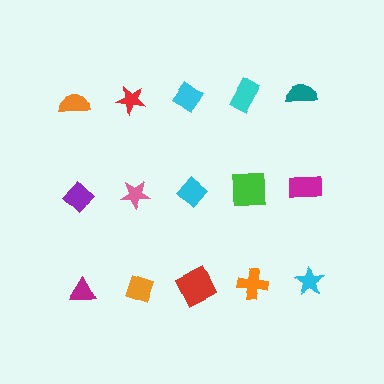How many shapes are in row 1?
5 shapes.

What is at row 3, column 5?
A cyan star.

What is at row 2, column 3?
A cyan diamond.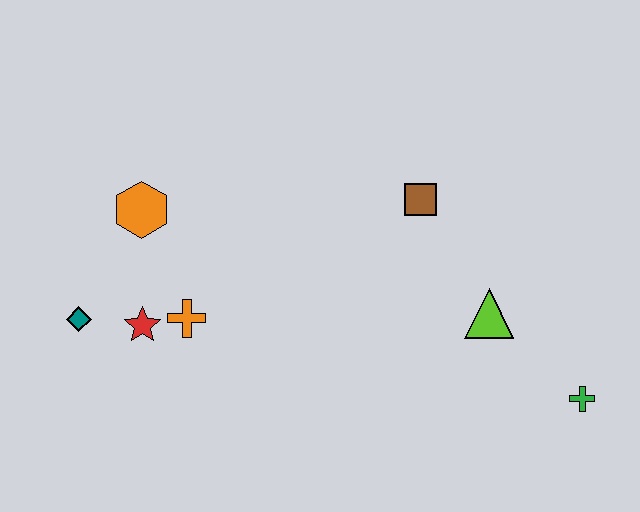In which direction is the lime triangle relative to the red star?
The lime triangle is to the right of the red star.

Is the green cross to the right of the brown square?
Yes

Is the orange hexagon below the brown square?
Yes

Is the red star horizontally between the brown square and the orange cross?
No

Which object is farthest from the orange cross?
The green cross is farthest from the orange cross.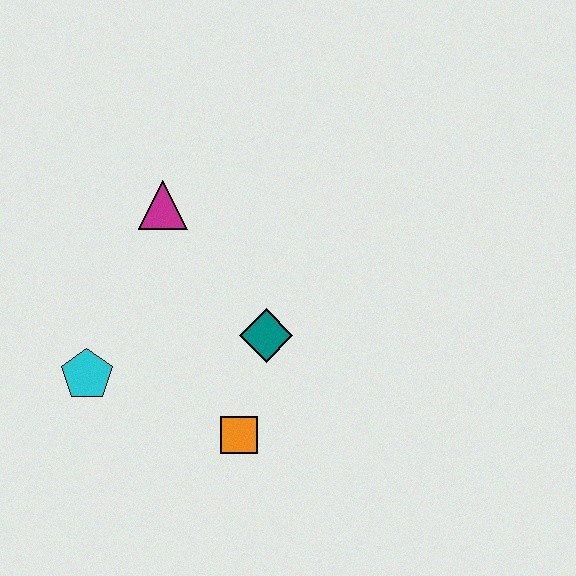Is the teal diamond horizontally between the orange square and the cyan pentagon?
No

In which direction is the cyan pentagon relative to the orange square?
The cyan pentagon is to the left of the orange square.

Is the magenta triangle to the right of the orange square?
No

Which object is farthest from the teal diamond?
The cyan pentagon is farthest from the teal diamond.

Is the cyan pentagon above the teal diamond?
No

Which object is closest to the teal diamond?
The orange square is closest to the teal diamond.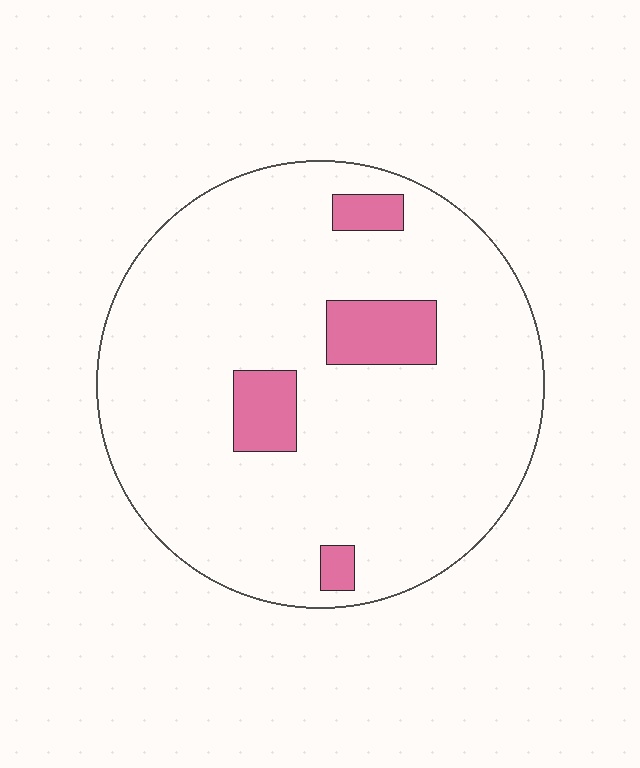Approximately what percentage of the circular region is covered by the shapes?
Approximately 10%.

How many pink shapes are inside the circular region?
4.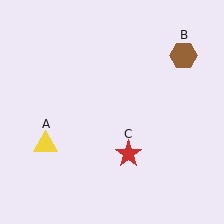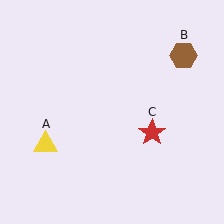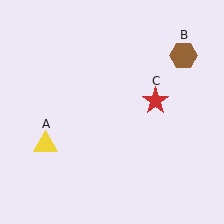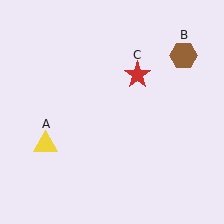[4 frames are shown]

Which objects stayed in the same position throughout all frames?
Yellow triangle (object A) and brown hexagon (object B) remained stationary.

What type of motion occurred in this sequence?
The red star (object C) rotated counterclockwise around the center of the scene.